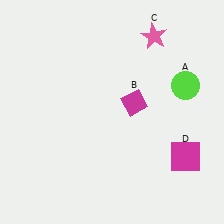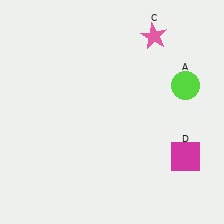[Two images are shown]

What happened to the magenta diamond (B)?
The magenta diamond (B) was removed in Image 2. It was in the top-right area of Image 1.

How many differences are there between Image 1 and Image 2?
There is 1 difference between the two images.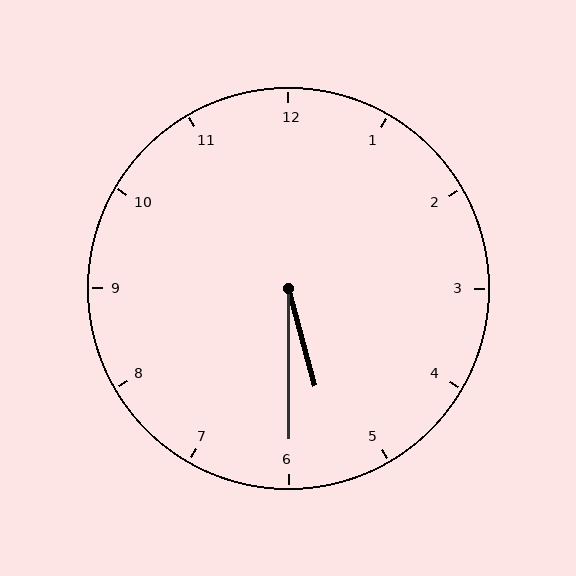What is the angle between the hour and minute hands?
Approximately 15 degrees.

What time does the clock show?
5:30.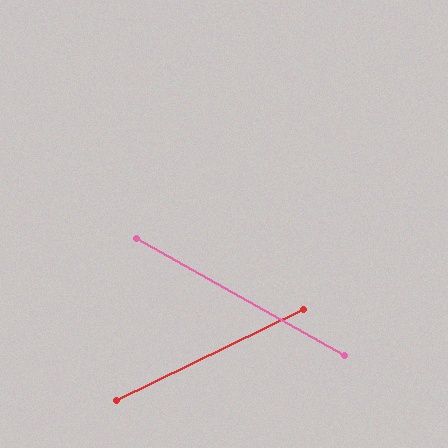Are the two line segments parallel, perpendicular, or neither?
Neither parallel nor perpendicular — they differ by about 55°.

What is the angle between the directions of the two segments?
Approximately 55 degrees.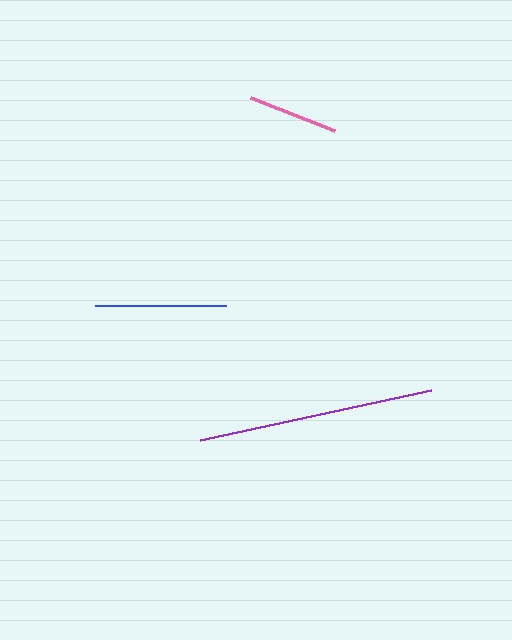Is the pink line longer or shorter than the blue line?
The blue line is longer than the pink line.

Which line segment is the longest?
The purple line is the longest at approximately 236 pixels.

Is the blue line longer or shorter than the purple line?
The purple line is longer than the blue line.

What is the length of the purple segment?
The purple segment is approximately 236 pixels long.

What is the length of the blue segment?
The blue segment is approximately 131 pixels long.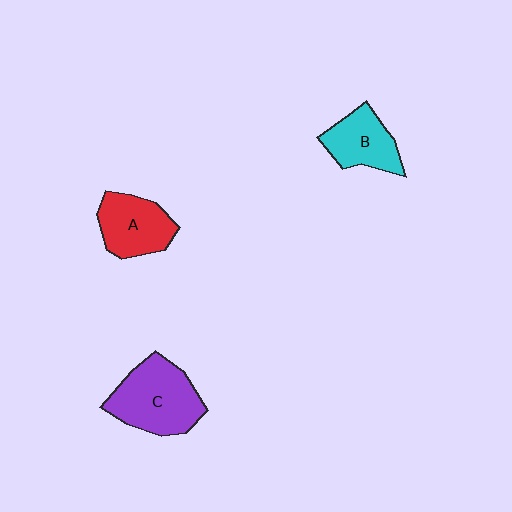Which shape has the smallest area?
Shape B (cyan).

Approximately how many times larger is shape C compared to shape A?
Approximately 1.4 times.